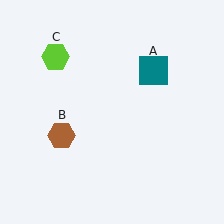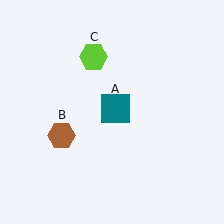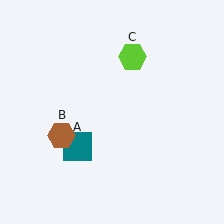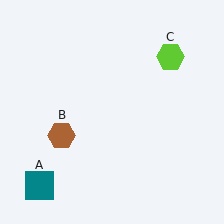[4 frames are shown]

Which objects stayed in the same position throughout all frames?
Brown hexagon (object B) remained stationary.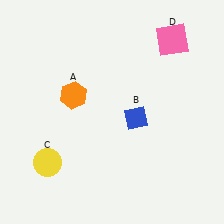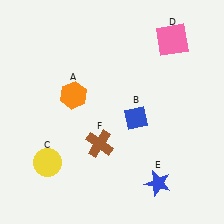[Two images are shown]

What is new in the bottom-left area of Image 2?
A brown cross (F) was added in the bottom-left area of Image 2.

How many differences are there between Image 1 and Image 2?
There are 2 differences between the two images.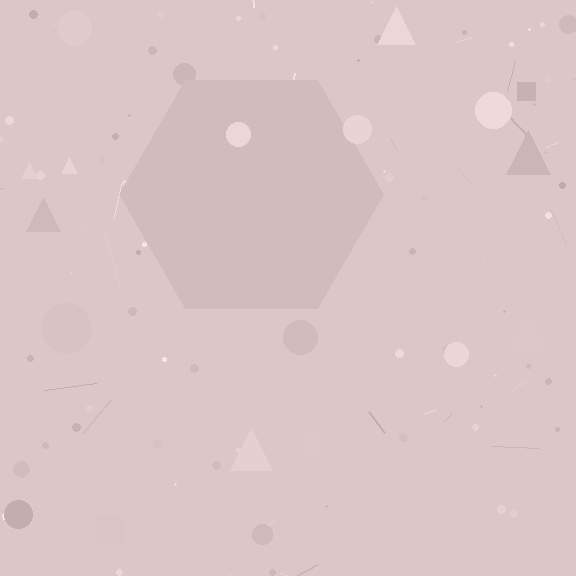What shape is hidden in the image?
A hexagon is hidden in the image.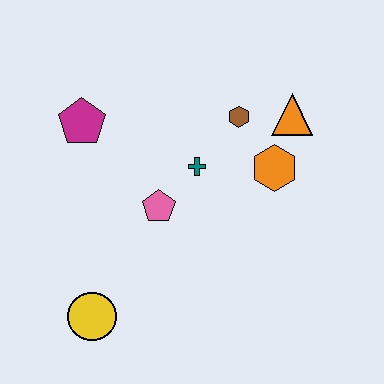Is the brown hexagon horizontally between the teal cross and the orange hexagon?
Yes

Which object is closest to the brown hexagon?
The orange triangle is closest to the brown hexagon.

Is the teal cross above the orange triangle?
No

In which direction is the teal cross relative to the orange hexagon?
The teal cross is to the left of the orange hexagon.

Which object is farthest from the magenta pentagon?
The orange triangle is farthest from the magenta pentagon.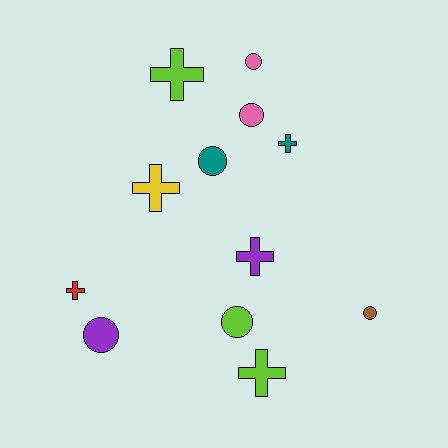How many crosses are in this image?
There are 6 crosses.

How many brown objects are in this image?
There is 1 brown object.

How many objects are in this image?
There are 12 objects.